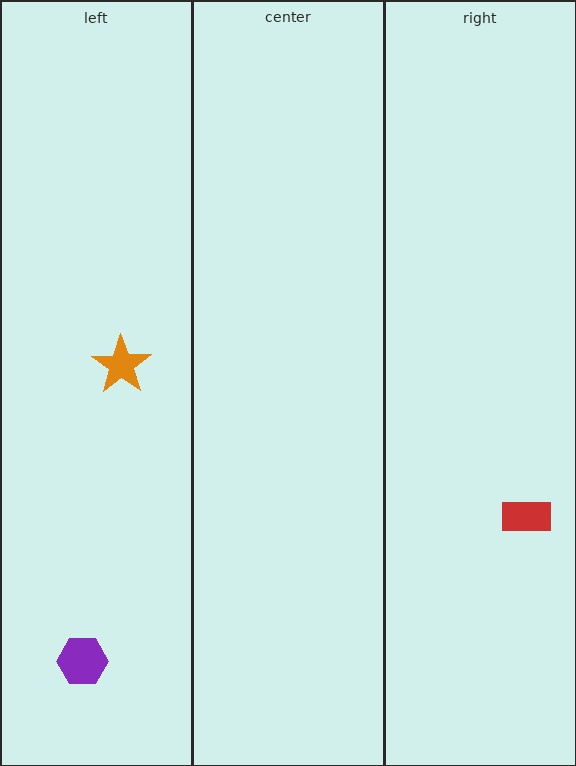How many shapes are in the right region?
1.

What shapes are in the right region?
The red rectangle.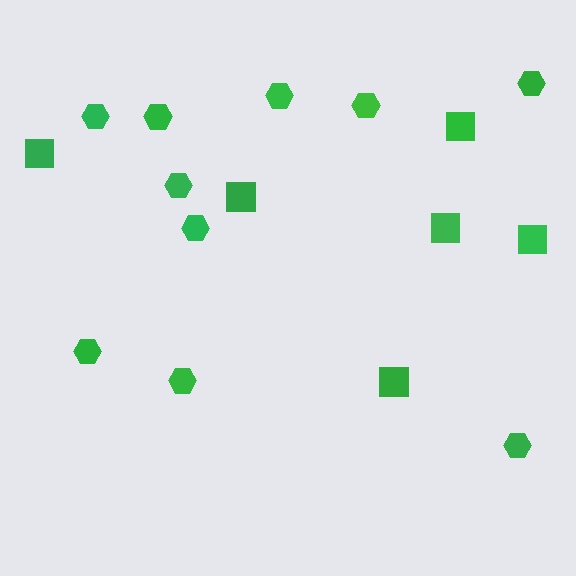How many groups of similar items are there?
There are 2 groups: one group of squares (6) and one group of hexagons (10).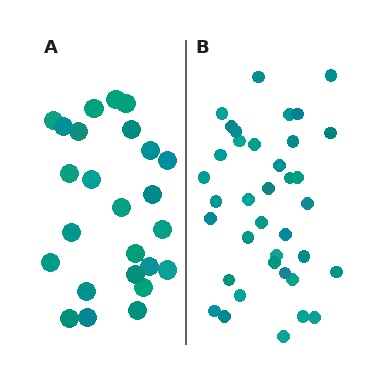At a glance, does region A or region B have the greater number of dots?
Region B (the right region) has more dots.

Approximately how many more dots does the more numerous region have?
Region B has roughly 12 or so more dots than region A.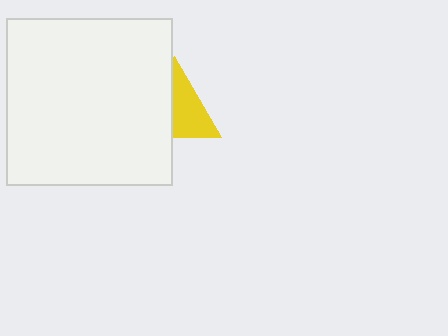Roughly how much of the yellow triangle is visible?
About half of it is visible (roughly 53%).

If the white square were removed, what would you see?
You would see the complete yellow triangle.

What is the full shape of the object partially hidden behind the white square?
The partially hidden object is a yellow triangle.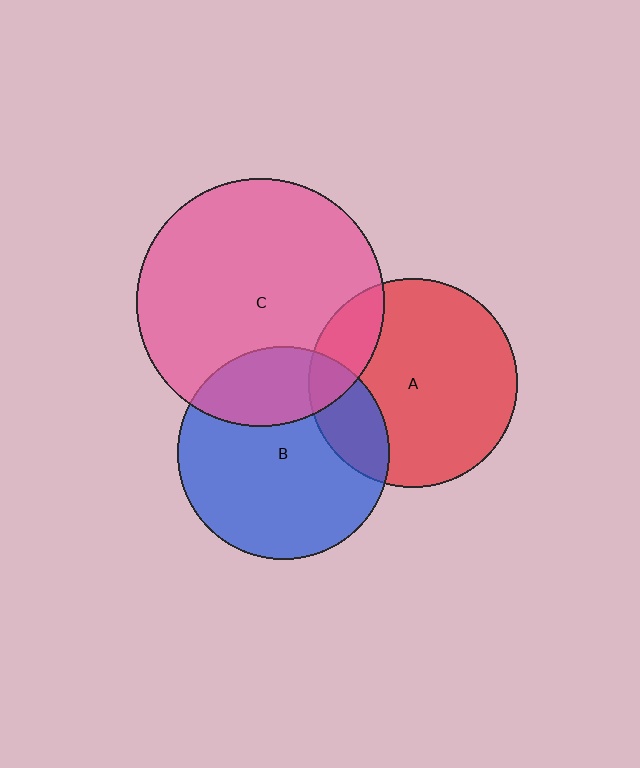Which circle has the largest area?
Circle C (pink).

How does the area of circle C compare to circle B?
Approximately 1.4 times.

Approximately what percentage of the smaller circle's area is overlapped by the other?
Approximately 25%.